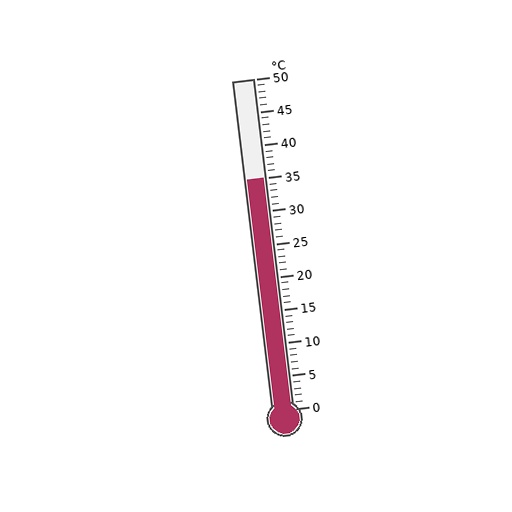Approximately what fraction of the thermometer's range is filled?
The thermometer is filled to approximately 70% of its range.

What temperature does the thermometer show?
The thermometer shows approximately 35°C.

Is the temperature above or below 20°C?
The temperature is above 20°C.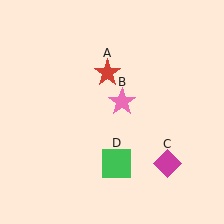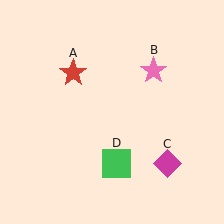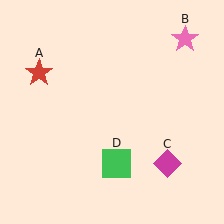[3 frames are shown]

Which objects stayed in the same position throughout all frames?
Magenta diamond (object C) and green square (object D) remained stationary.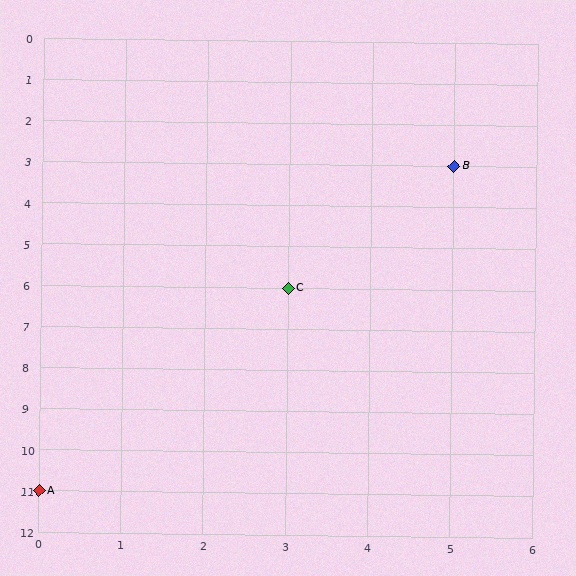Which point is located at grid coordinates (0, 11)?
Point A is at (0, 11).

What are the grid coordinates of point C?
Point C is at grid coordinates (3, 6).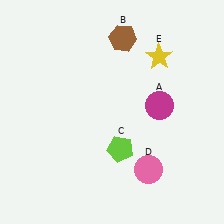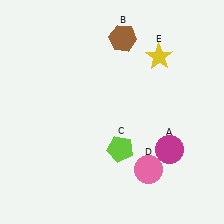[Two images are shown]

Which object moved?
The magenta circle (A) moved down.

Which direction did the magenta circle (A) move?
The magenta circle (A) moved down.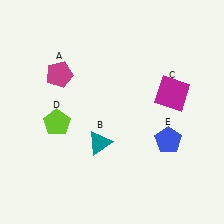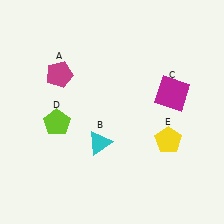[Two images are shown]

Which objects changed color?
B changed from teal to cyan. E changed from blue to yellow.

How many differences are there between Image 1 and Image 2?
There are 2 differences between the two images.